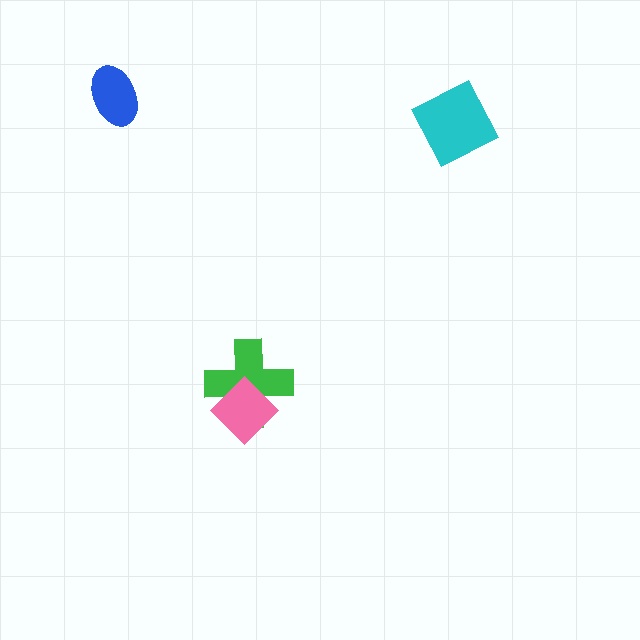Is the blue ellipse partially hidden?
No, no other shape covers it.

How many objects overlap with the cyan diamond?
0 objects overlap with the cyan diamond.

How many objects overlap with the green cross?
1 object overlaps with the green cross.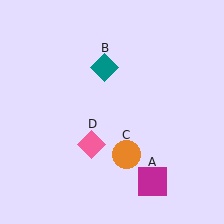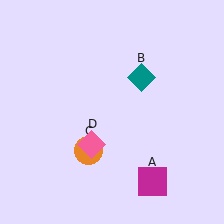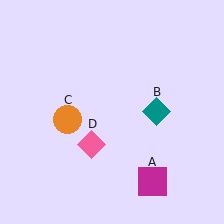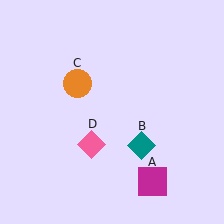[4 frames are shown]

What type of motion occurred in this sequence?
The teal diamond (object B), orange circle (object C) rotated clockwise around the center of the scene.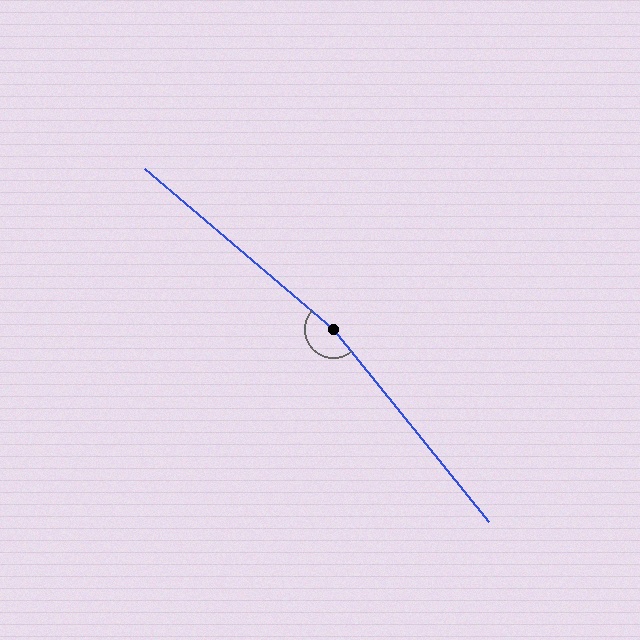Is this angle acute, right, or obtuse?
It is obtuse.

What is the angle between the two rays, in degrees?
Approximately 170 degrees.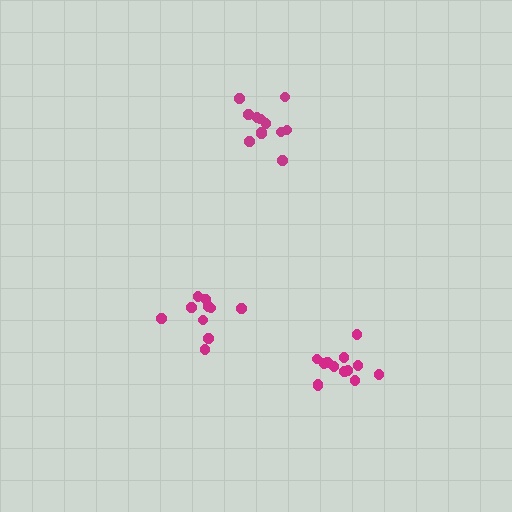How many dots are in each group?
Group 1: 12 dots, Group 2: 10 dots, Group 3: 13 dots (35 total).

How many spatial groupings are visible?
There are 3 spatial groupings.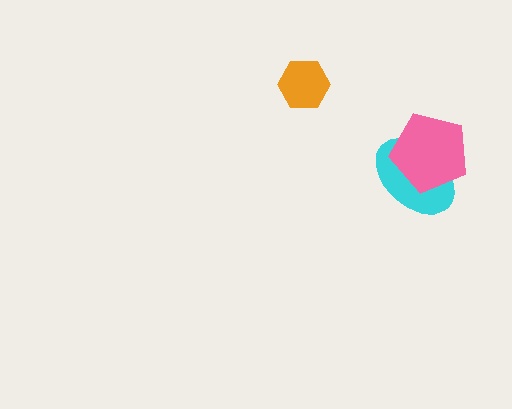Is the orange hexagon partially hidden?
No, no other shape covers it.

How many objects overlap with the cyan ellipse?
1 object overlaps with the cyan ellipse.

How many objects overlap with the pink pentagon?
1 object overlaps with the pink pentagon.